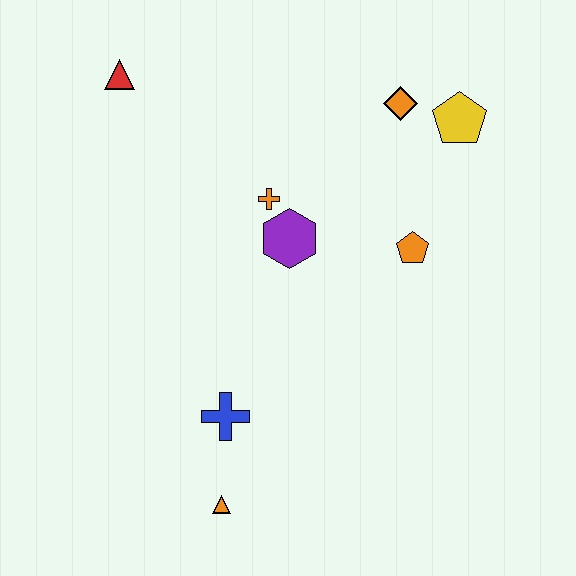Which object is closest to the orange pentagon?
The purple hexagon is closest to the orange pentagon.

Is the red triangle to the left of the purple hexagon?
Yes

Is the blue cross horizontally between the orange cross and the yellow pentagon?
No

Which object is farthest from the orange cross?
The orange triangle is farthest from the orange cross.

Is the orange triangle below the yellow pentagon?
Yes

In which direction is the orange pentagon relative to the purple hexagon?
The orange pentagon is to the right of the purple hexagon.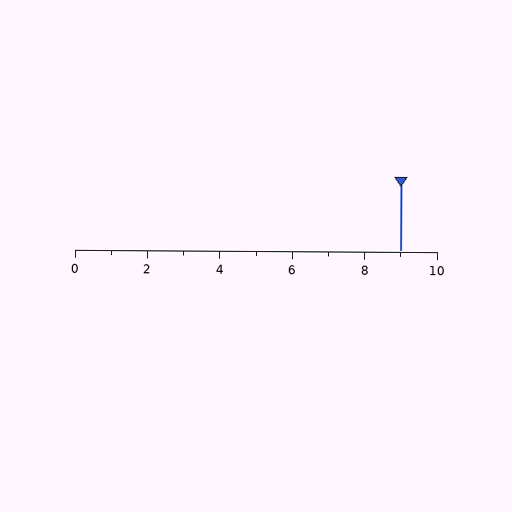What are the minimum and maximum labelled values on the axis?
The axis runs from 0 to 10.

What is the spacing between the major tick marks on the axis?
The major ticks are spaced 2 apart.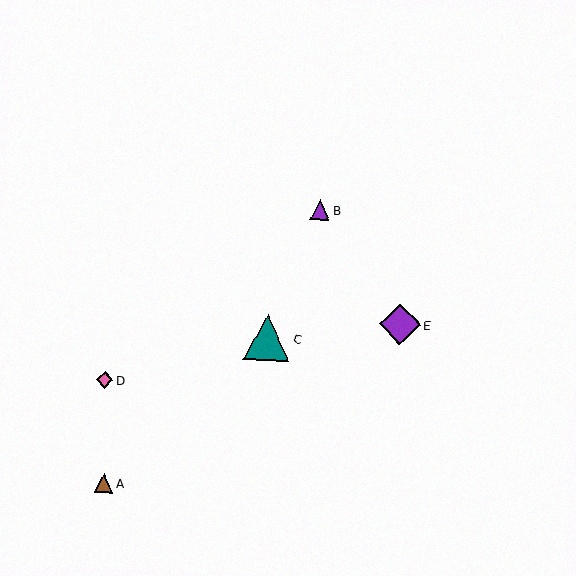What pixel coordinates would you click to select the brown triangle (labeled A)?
Click at (104, 483) to select the brown triangle A.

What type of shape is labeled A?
Shape A is a brown triangle.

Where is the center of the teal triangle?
The center of the teal triangle is at (267, 338).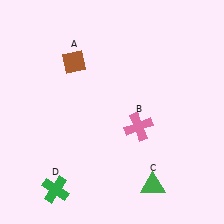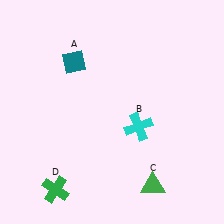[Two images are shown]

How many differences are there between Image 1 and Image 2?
There are 2 differences between the two images.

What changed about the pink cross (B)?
In Image 1, B is pink. In Image 2, it changed to cyan.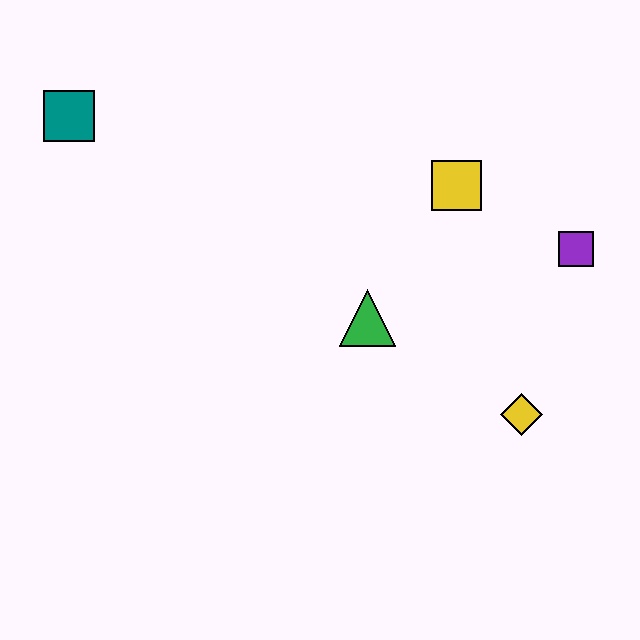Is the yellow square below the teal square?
Yes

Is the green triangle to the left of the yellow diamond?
Yes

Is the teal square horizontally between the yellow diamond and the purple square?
No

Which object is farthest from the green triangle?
The teal square is farthest from the green triangle.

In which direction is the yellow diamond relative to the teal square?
The yellow diamond is to the right of the teal square.